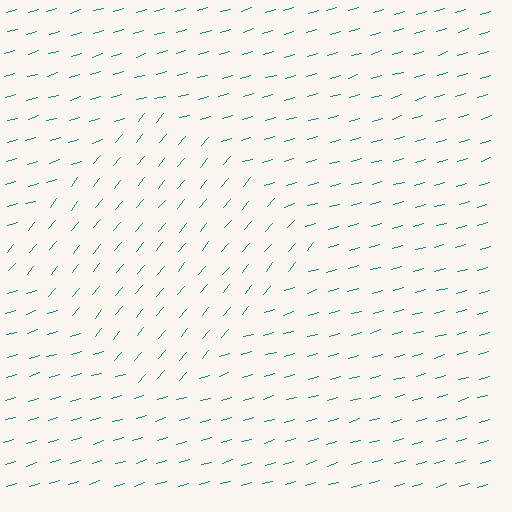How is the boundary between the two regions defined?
The boundary is defined purely by a change in line orientation (approximately 34 degrees difference). All lines are the same color and thickness.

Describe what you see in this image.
The image is filled with small teal line segments. A diamond region in the image has lines oriented differently from the surrounding lines, creating a visible texture boundary.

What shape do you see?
I see a diamond.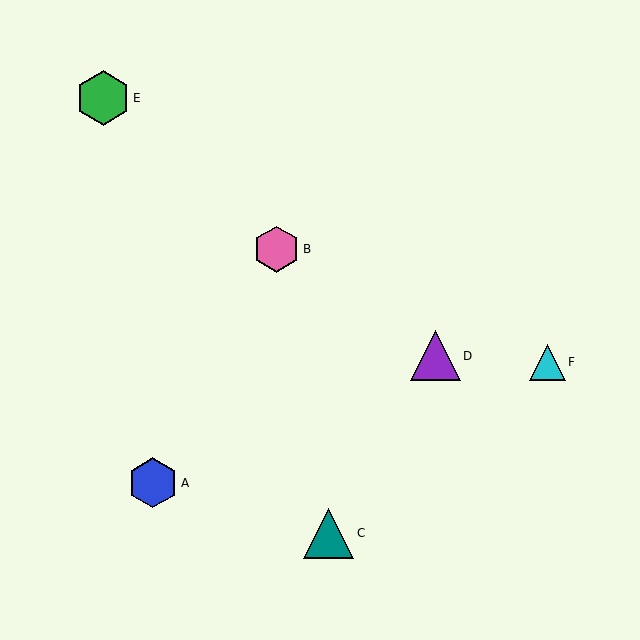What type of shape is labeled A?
Shape A is a blue hexagon.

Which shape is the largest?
The green hexagon (labeled E) is the largest.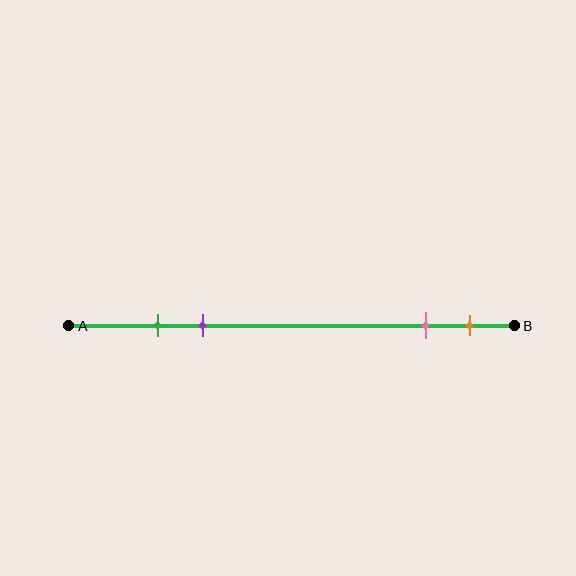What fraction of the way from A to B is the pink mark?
The pink mark is approximately 80% (0.8) of the way from A to B.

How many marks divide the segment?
There are 4 marks dividing the segment.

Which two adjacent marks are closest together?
The green and purple marks are the closest adjacent pair.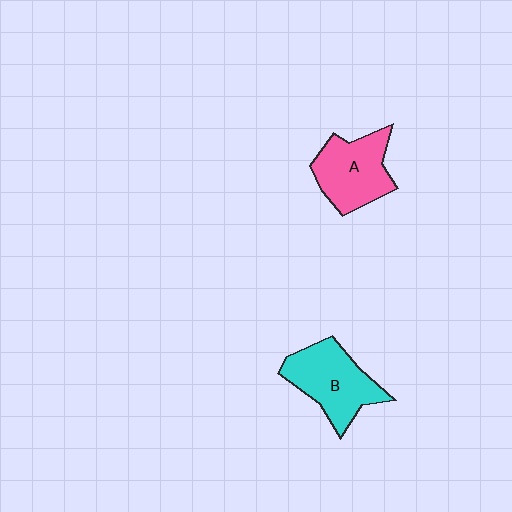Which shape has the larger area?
Shape B (cyan).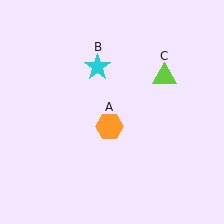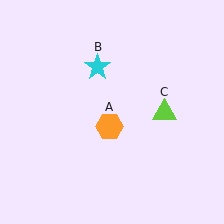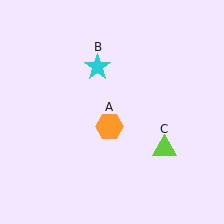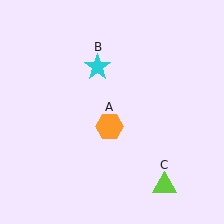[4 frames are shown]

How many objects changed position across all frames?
1 object changed position: lime triangle (object C).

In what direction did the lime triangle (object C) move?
The lime triangle (object C) moved down.